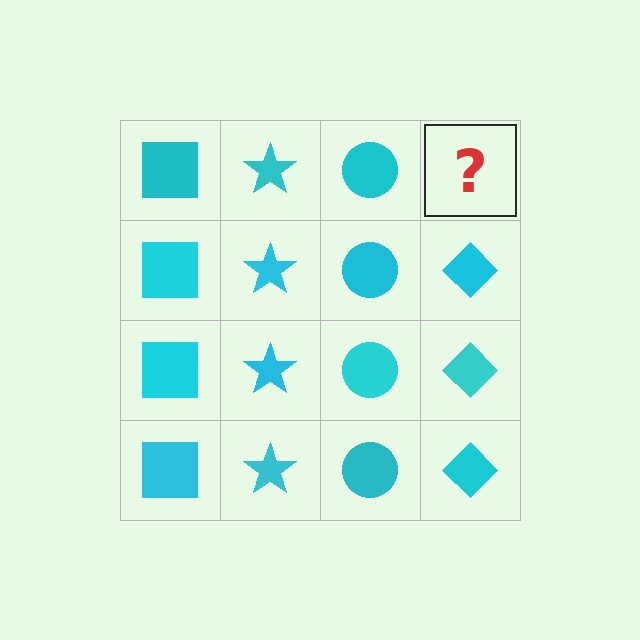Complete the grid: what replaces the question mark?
The question mark should be replaced with a cyan diamond.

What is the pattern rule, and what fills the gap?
The rule is that each column has a consistent shape. The gap should be filled with a cyan diamond.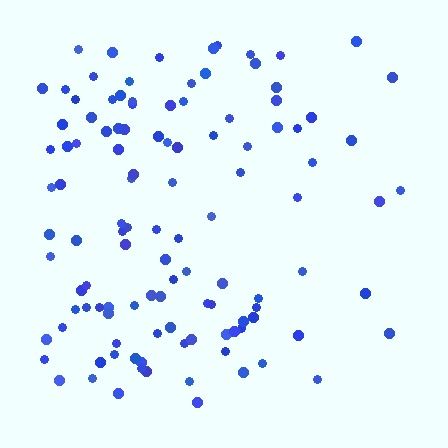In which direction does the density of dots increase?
From right to left, with the left side densest.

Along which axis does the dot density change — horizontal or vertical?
Horizontal.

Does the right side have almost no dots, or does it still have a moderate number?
Still a moderate number, just noticeably fewer than the left.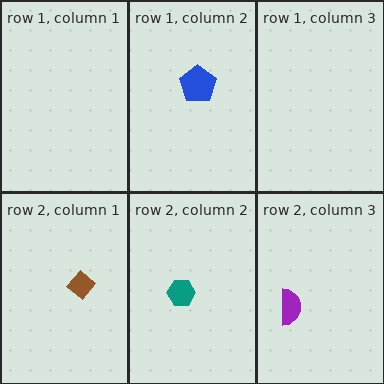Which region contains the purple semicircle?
The row 2, column 3 region.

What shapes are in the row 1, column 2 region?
The blue pentagon.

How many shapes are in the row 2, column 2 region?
1.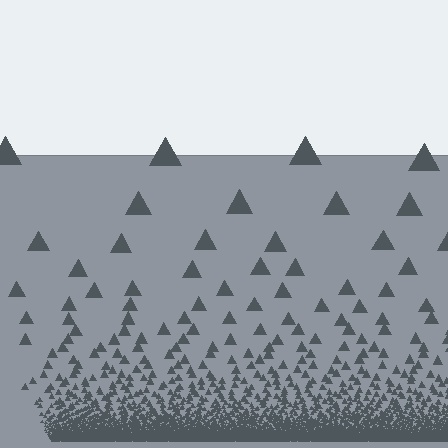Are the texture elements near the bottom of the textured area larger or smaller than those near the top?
Smaller. The gradient is inverted — elements near the bottom are smaller and denser.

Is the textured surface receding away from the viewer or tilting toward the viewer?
The surface appears to tilt toward the viewer. Texture elements get larger and sparser toward the top.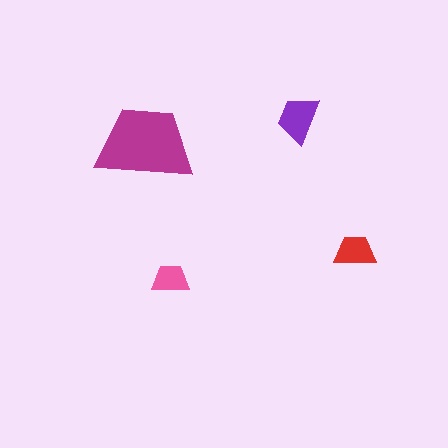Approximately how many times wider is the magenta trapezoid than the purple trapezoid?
About 2 times wider.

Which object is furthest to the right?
The red trapezoid is rightmost.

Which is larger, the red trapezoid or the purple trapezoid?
The purple one.